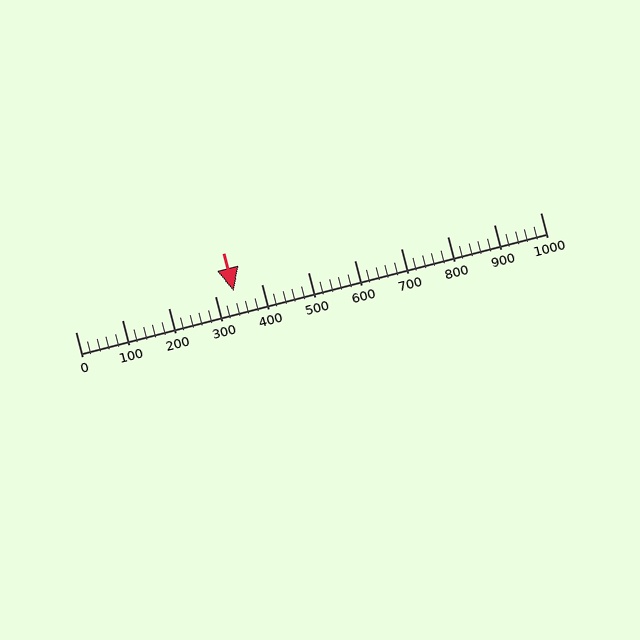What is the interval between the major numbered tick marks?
The major tick marks are spaced 100 units apart.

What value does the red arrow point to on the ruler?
The red arrow points to approximately 340.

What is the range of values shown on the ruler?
The ruler shows values from 0 to 1000.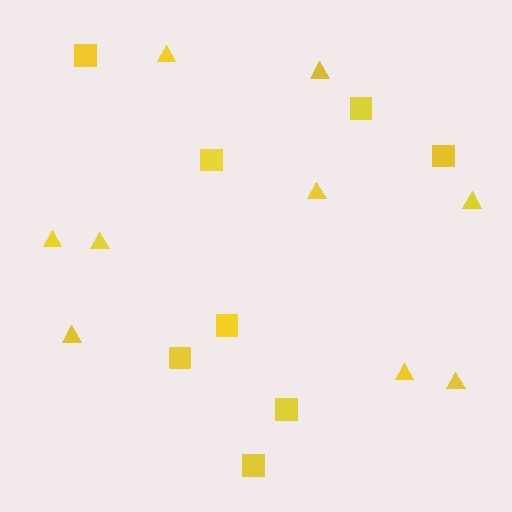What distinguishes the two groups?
There are 2 groups: one group of squares (8) and one group of triangles (9).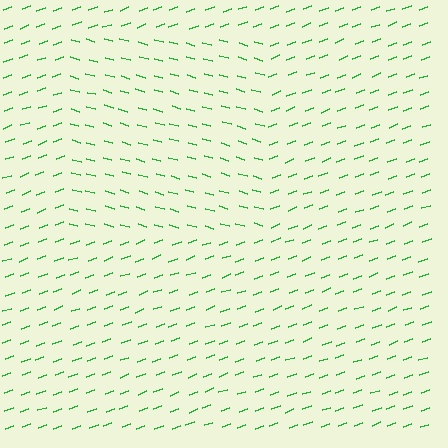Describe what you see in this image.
The image is filled with small green line segments. A rectangle region in the image has lines oriented differently from the surrounding lines, creating a visible texture boundary.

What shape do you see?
I see a rectangle.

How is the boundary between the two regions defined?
The boundary is defined purely by a change in line orientation (approximately 36 degrees difference). All lines are the same color and thickness.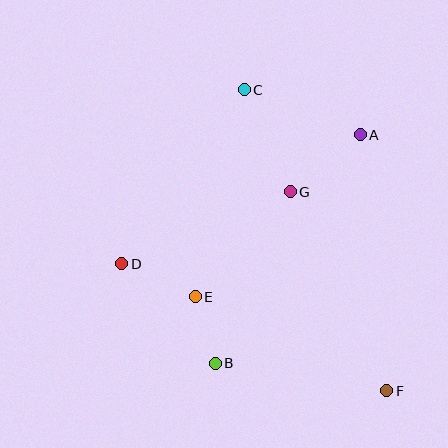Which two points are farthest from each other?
Points C and F are farthest from each other.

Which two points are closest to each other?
Points B and E are closest to each other.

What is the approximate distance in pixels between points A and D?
The distance between A and D is approximately 271 pixels.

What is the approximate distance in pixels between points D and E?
The distance between D and E is approximately 81 pixels.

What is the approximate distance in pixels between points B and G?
The distance between B and G is approximately 187 pixels.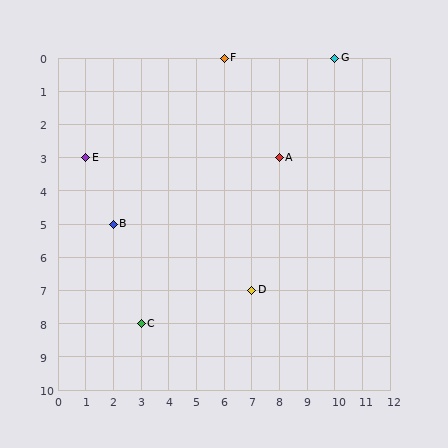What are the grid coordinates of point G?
Point G is at grid coordinates (10, 0).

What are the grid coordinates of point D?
Point D is at grid coordinates (7, 7).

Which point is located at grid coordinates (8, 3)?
Point A is at (8, 3).